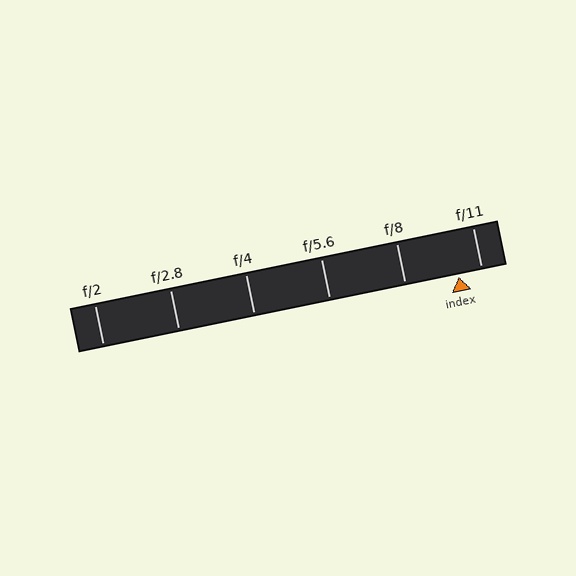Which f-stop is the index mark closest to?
The index mark is closest to f/11.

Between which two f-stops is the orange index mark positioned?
The index mark is between f/8 and f/11.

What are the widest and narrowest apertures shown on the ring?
The widest aperture shown is f/2 and the narrowest is f/11.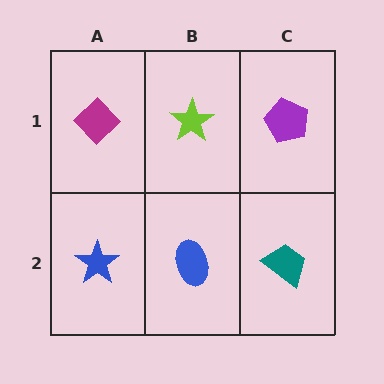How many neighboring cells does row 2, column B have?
3.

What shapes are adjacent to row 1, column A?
A blue star (row 2, column A), a lime star (row 1, column B).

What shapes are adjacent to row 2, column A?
A magenta diamond (row 1, column A), a blue ellipse (row 2, column B).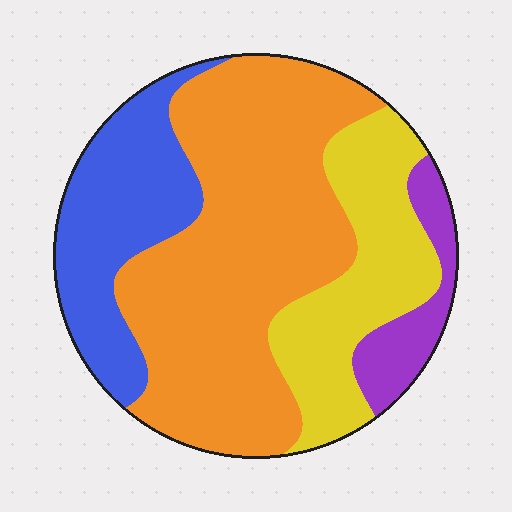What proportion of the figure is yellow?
Yellow covers around 20% of the figure.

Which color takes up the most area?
Orange, at roughly 50%.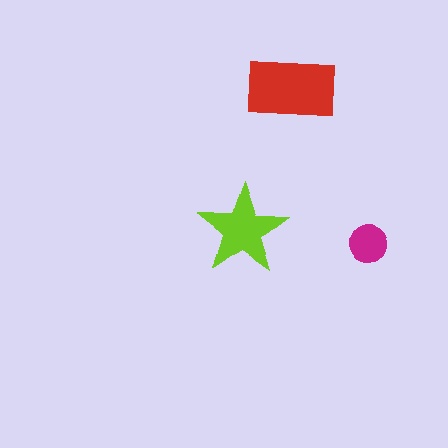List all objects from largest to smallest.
The red rectangle, the lime star, the magenta circle.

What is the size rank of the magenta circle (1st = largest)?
3rd.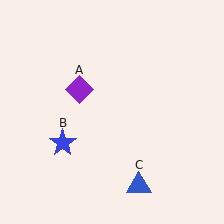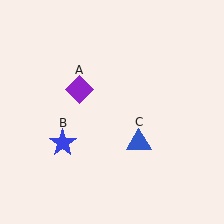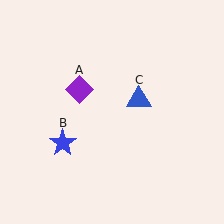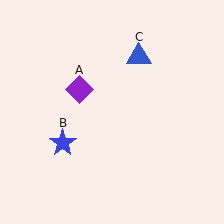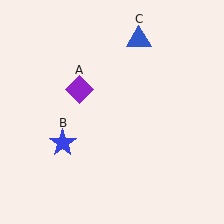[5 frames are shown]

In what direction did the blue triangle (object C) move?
The blue triangle (object C) moved up.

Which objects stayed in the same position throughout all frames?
Purple diamond (object A) and blue star (object B) remained stationary.